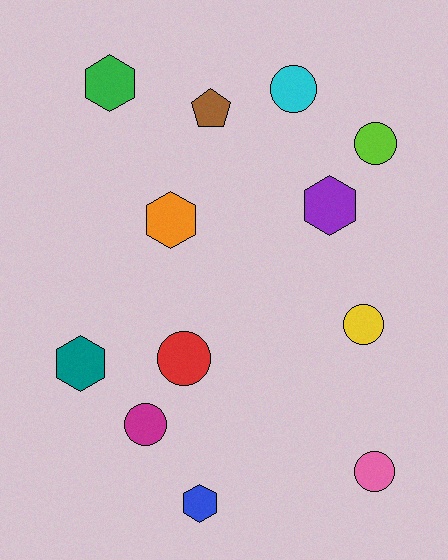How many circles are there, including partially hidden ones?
There are 6 circles.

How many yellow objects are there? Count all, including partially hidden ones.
There is 1 yellow object.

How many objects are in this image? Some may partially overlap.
There are 12 objects.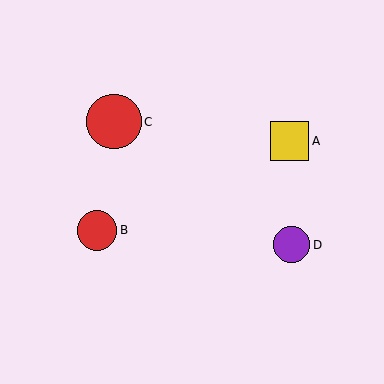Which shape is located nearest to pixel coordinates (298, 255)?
The purple circle (labeled D) at (292, 245) is nearest to that location.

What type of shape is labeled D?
Shape D is a purple circle.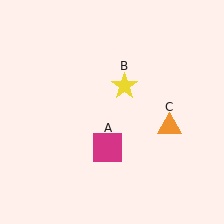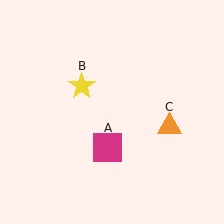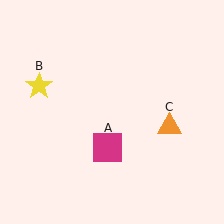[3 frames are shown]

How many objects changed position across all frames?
1 object changed position: yellow star (object B).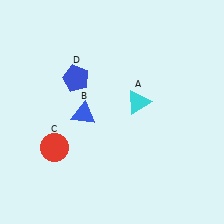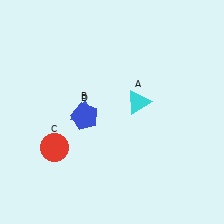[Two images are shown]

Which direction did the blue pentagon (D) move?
The blue pentagon (D) moved down.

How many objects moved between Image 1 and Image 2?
1 object moved between the two images.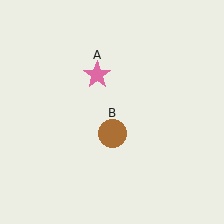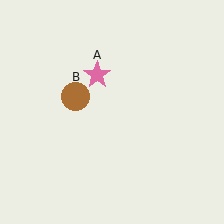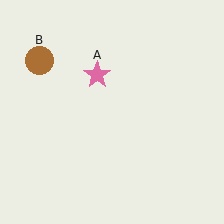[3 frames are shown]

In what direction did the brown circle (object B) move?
The brown circle (object B) moved up and to the left.